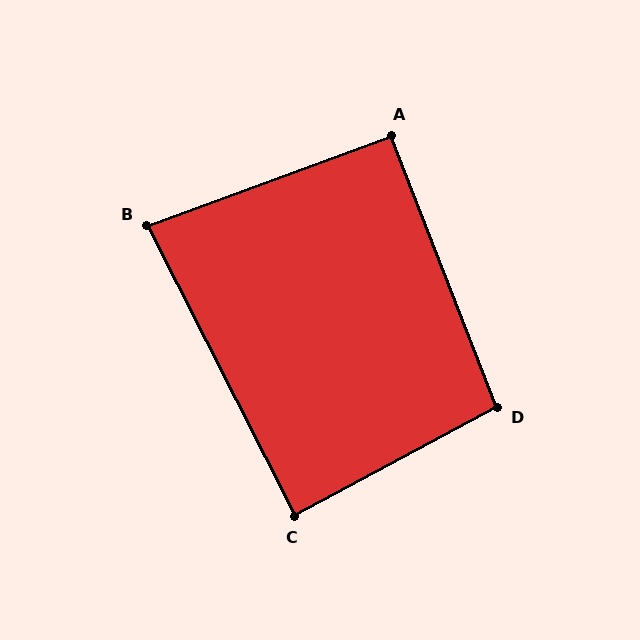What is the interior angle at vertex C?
Approximately 89 degrees (approximately right).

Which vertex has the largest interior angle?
D, at approximately 97 degrees.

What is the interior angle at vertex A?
Approximately 91 degrees (approximately right).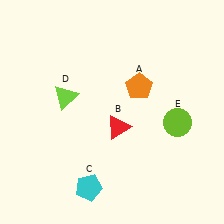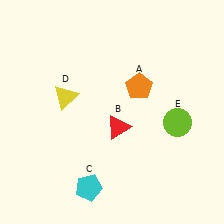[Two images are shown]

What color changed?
The triangle (D) changed from lime in Image 1 to yellow in Image 2.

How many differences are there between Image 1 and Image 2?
There is 1 difference between the two images.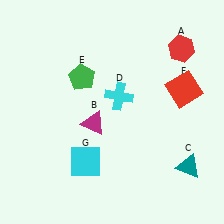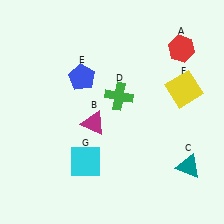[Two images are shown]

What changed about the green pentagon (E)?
In Image 1, E is green. In Image 2, it changed to blue.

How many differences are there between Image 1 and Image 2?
There are 3 differences between the two images.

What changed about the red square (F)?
In Image 1, F is red. In Image 2, it changed to yellow.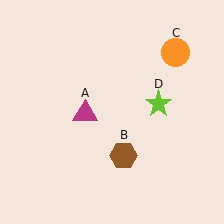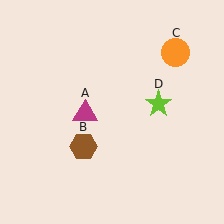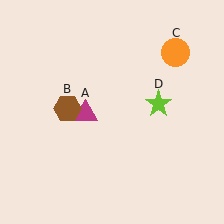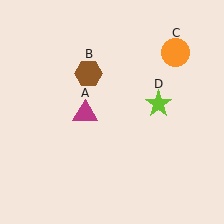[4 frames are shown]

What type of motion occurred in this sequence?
The brown hexagon (object B) rotated clockwise around the center of the scene.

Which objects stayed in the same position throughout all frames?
Magenta triangle (object A) and orange circle (object C) and lime star (object D) remained stationary.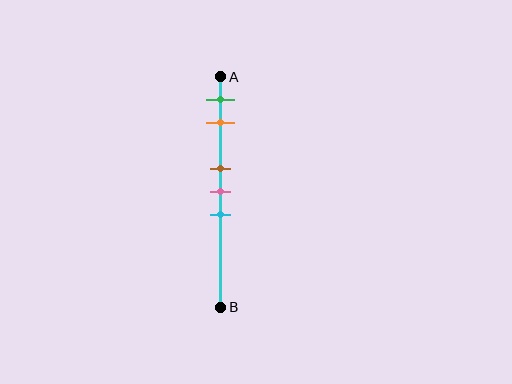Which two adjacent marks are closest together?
The brown and pink marks are the closest adjacent pair.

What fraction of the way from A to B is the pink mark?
The pink mark is approximately 50% (0.5) of the way from A to B.